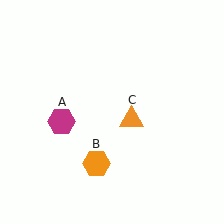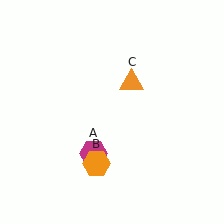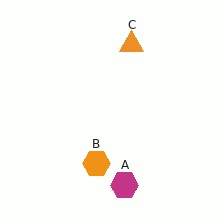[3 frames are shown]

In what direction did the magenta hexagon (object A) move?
The magenta hexagon (object A) moved down and to the right.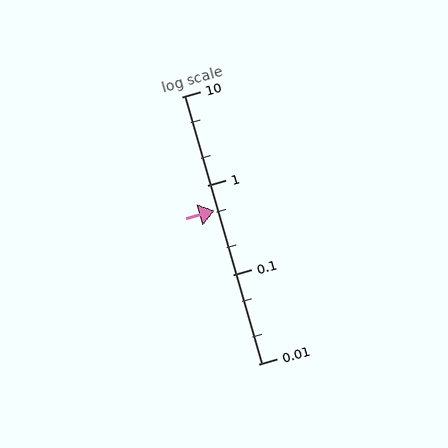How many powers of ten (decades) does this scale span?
The scale spans 3 decades, from 0.01 to 10.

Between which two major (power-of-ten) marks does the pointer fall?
The pointer is between 0.1 and 1.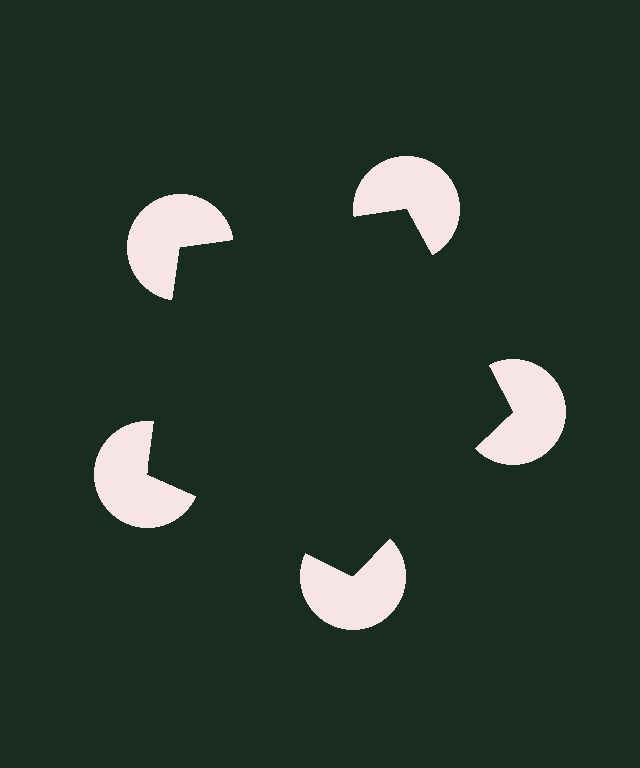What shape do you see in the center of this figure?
An illusory pentagon — its edges are inferred from the aligned wedge cuts in the pac-man discs, not physically drawn.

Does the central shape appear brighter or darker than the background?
It typically appears slightly darker than the background, even though no actual brightness change is drawn.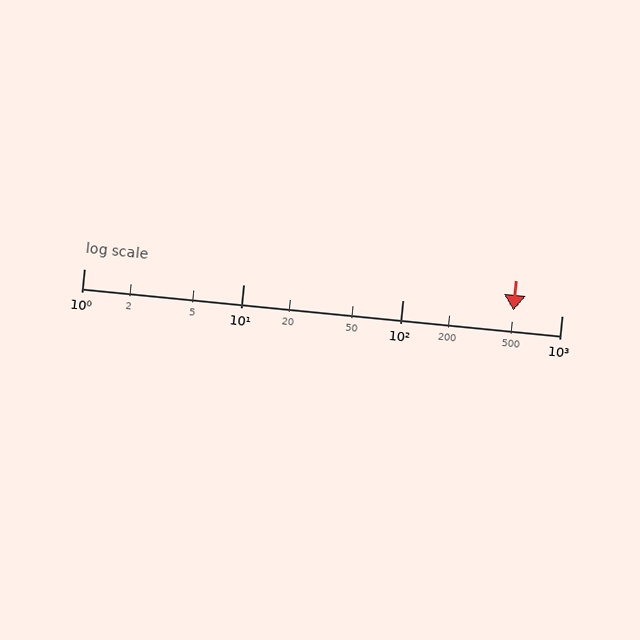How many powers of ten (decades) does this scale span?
The scale spans 3 decades, from 1 to 1000.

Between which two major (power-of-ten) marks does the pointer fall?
The pointer is between 100 and 1000.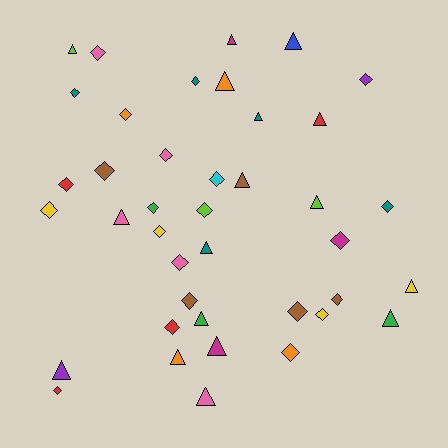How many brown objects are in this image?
There are 5 brown objects.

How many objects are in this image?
There are 40 objects.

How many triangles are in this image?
There are 17 triangles.